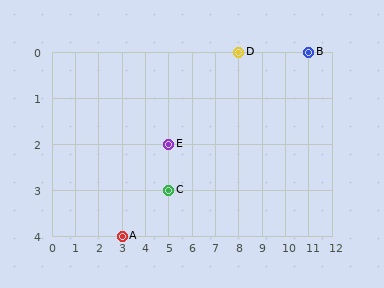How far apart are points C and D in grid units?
Points C and D are 3 columns and 3 rows apart (about 4.2 grid units diagonally).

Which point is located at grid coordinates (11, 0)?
Point B is at (11, 0).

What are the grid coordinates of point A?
Point A is at grid coordinates (3, 4).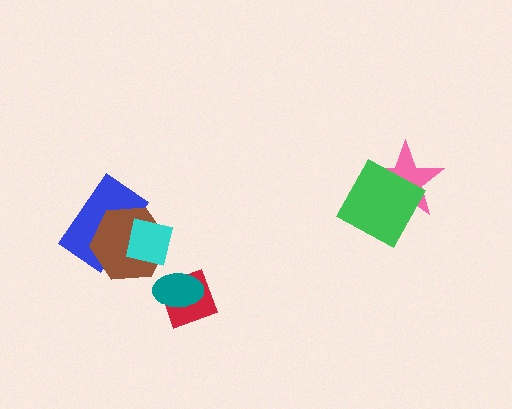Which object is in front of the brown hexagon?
The cyan square is in front of the brown hexagon.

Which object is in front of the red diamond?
The teal ellipse is in front of the red diamond.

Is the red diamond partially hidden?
Yes, it is partially covered by another shape.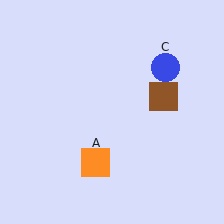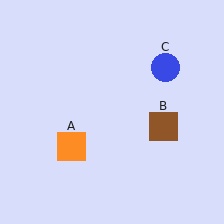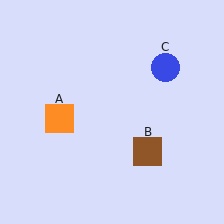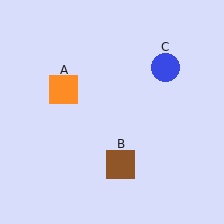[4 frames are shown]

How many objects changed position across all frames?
2 objects changed position: orange square (object A), brown square (object B).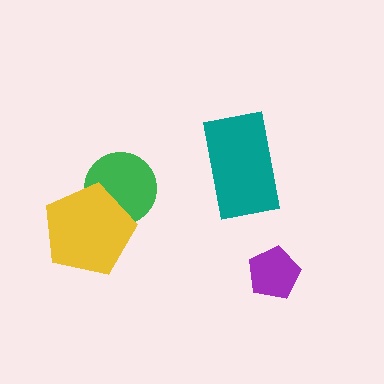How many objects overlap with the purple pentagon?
0 objects overlap with the purple pentagon.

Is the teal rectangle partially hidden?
No, no other shape covers it.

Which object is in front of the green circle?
The yellow pentagon is in front of the green circle.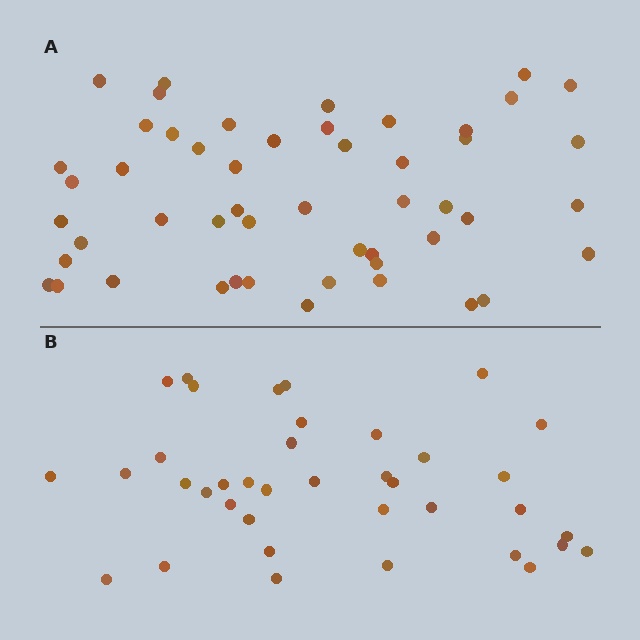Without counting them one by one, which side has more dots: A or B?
Region A (the top region) has more dots.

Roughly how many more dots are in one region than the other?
Region A has approximately 15 more dots than region B.